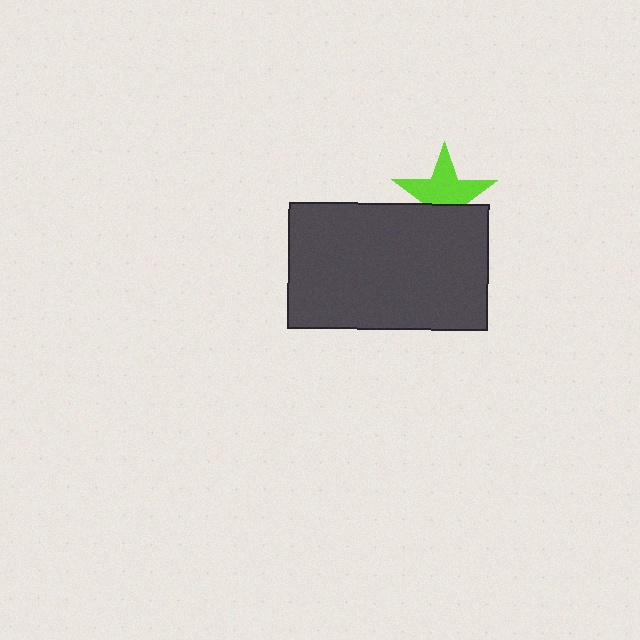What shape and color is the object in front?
The object in front is a dark gray rectangle.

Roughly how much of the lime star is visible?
About half of it is visible (roughly 63%).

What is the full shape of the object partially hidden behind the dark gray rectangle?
The partially hidden object is a lime star.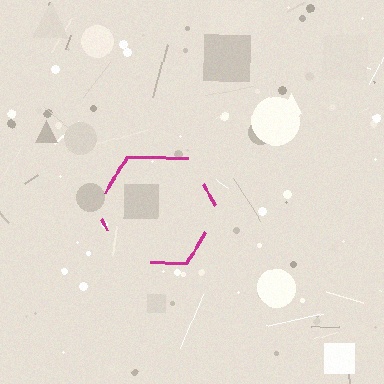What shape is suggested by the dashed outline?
The dashed outline suggests a hexagon.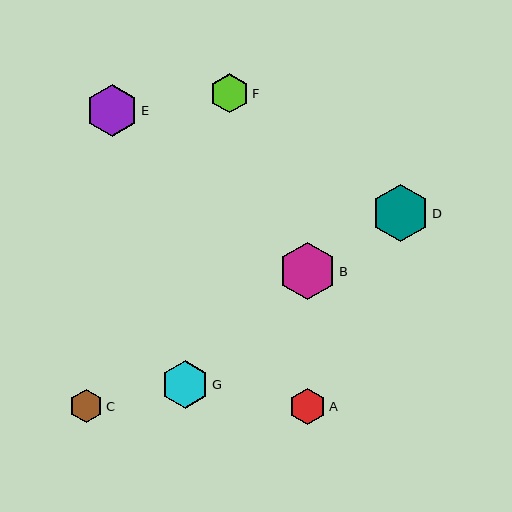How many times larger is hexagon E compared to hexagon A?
Hexagon E is approximately 1.4 times the size of hexagon A.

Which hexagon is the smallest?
Hexagon C is the smallest with a size of approximately 33 pixels.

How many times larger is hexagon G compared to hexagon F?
Hexagon G is approximately 1.2 times the size of hexagon F.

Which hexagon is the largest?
Hexagon D is the largest with a size of approximately 58 pixels.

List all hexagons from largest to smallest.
From largest to smallest: D, B, E, G, F, A, C.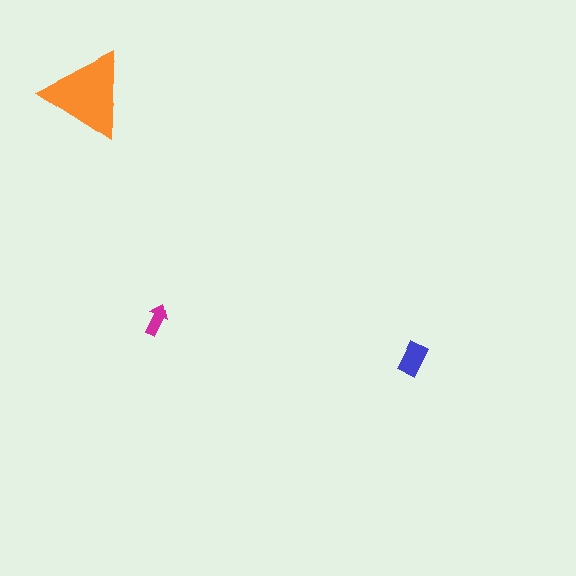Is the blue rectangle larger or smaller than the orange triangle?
Smaller.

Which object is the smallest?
The magenta arrow.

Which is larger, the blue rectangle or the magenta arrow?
The blue rectangle.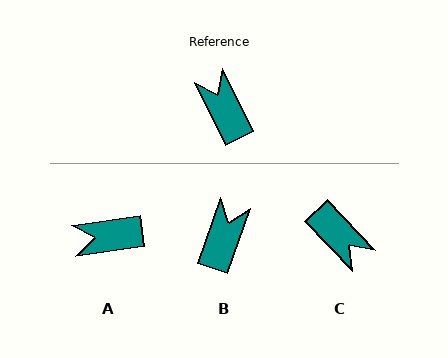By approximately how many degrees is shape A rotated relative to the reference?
Approximately 72 degrees counter-clockwise.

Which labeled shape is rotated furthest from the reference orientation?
C, about 162 degrees away.